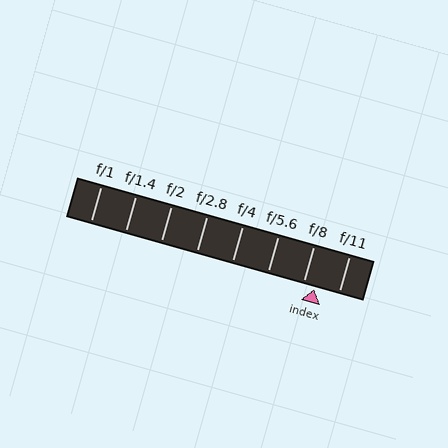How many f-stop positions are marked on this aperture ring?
There are 8 f-stop positions marked.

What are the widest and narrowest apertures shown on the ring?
The widest aperture shown is f/1 and the narrowest is f/11.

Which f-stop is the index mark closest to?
The index mark is closest to f/8.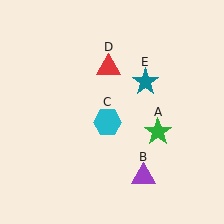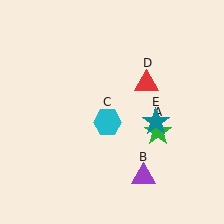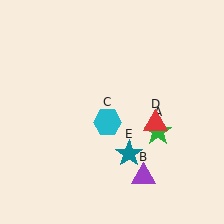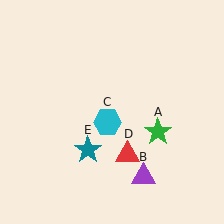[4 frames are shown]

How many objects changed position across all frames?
2 objects changed position: red triangle (object D), teal star (object E).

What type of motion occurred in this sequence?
The red triangle (object D), teal star (object E) rotated clockwise around the center of the scene.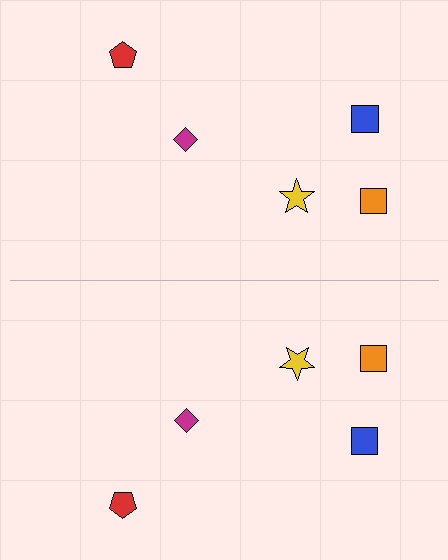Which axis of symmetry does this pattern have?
The pattern has a horizontal axis of symmetry running through the center of the image.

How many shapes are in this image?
There are 10 shapes in this image.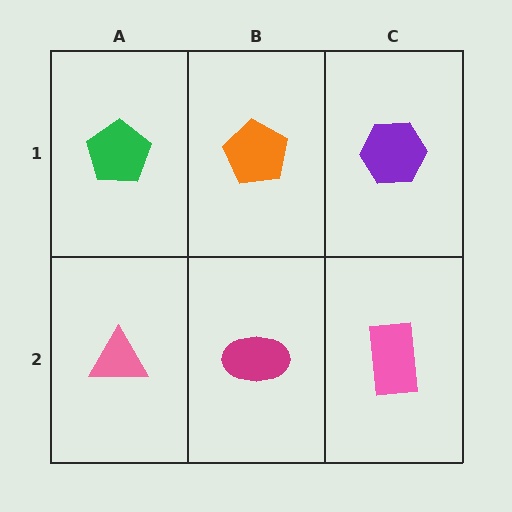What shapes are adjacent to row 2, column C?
A purple hexagon (row 1, column C), a magenta ellipse (row 2, column B).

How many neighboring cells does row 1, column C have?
2.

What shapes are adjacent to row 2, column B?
An orange pentagon (row 1, column B), a pink triangle (row 2, column A), a pink rectangle (row 2, column C).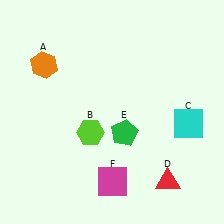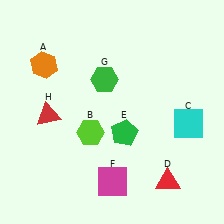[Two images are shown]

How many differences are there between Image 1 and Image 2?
There are 2 differences between the two images.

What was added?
A green hexagon (G), a red triangle (H) were added in Image 2.